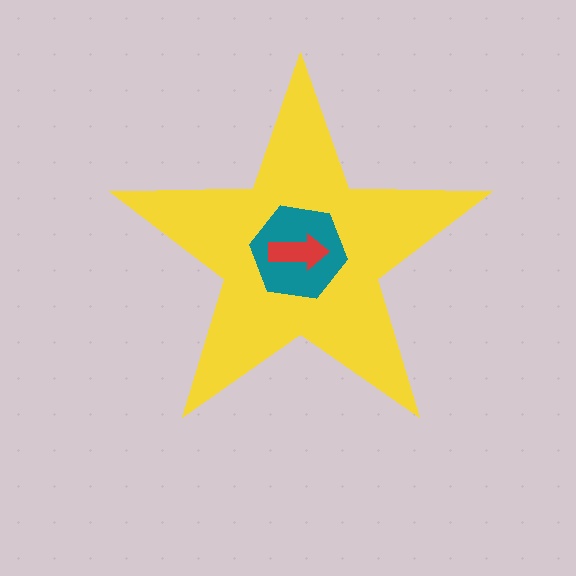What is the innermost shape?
The red arrow.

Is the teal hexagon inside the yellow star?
Yes.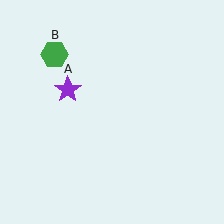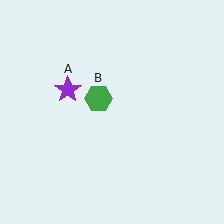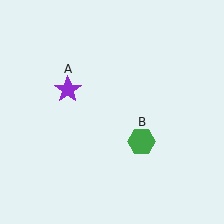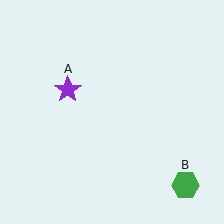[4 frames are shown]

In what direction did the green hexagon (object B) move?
The green hexagon (object B) moved down and to the right.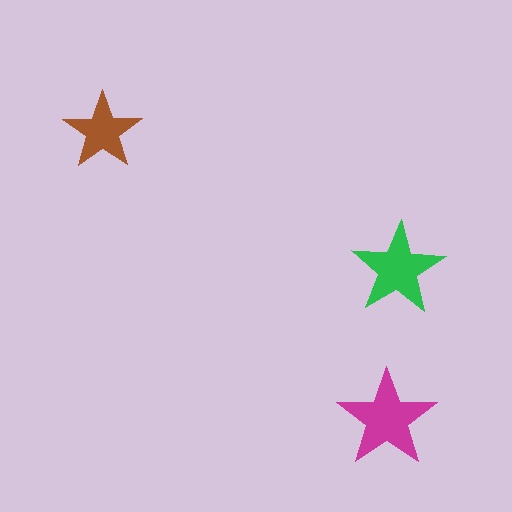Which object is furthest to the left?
The brown star is leftmost.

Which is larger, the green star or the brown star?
The green one.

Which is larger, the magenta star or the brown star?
The magenta one.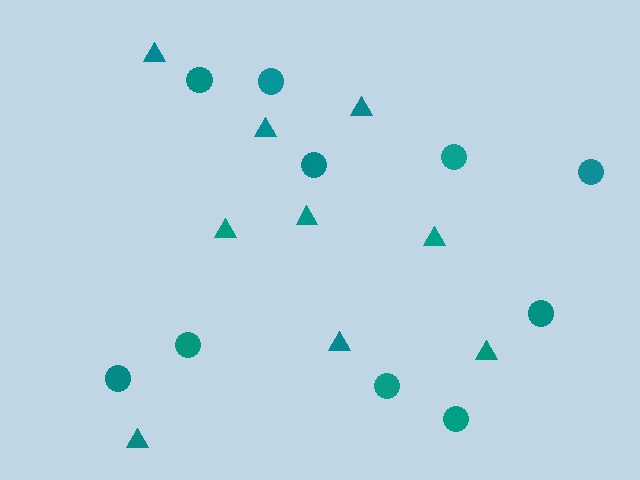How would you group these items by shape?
There are 2 groups: one group of circles (10) and one group of triangles (9).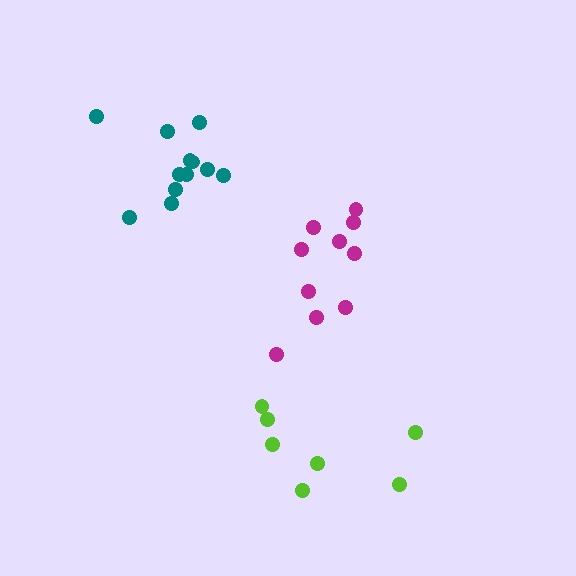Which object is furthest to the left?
The teal cluster is leftmost.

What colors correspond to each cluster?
The clusters are colored: magenta, lime, teal.